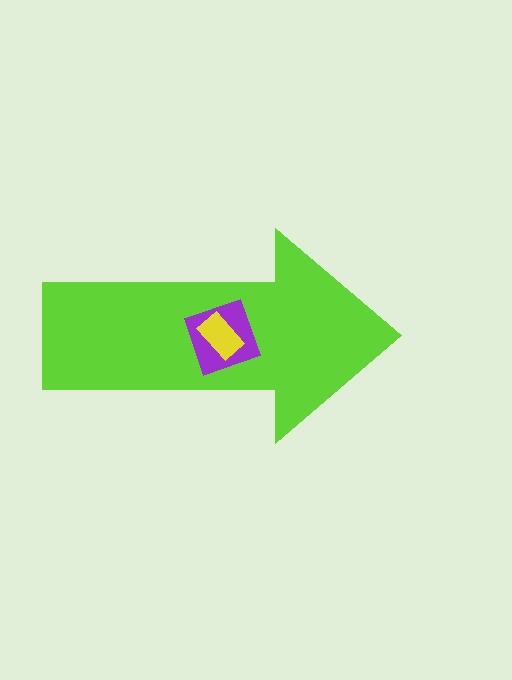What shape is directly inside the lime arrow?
The purple diamond.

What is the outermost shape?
The lime arrow.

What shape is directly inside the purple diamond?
The yellow rectangle.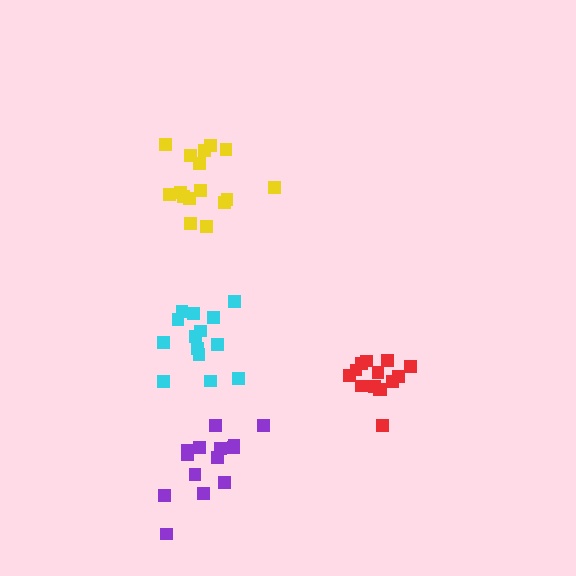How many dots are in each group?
Group 1: 16 dots, Group 2: 14 dots, Group 3: 14 dots, Group 4: 14 dots (58 total).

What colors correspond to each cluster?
The clusters are colored: yellow, red, cyan, purple.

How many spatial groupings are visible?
There are 4 spatial groupings.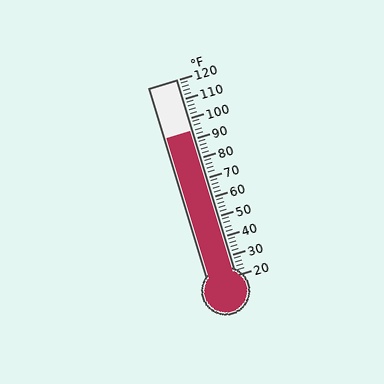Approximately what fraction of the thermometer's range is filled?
The thermometer is filled to approximately 75% of its range.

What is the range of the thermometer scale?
The thermometer scale ranges from 20°F to 120°F.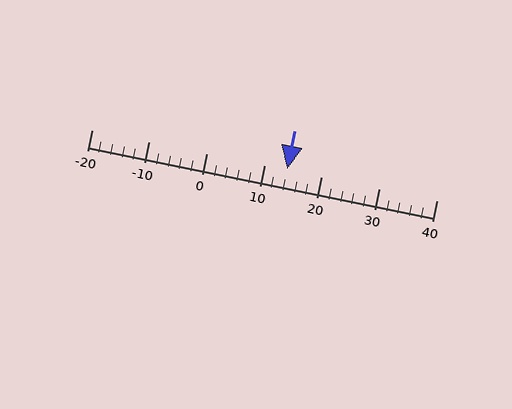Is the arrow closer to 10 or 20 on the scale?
The arrow is closer to 10.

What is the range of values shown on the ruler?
The ruler shows values from -20 to 40.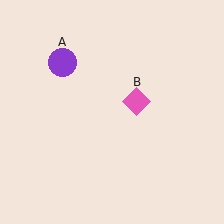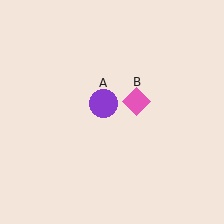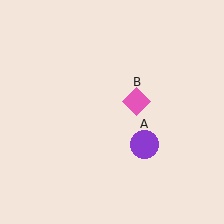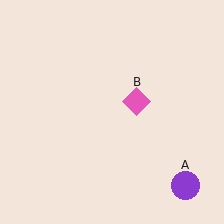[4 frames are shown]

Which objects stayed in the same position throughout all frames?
Pink diamond (object B) remained stationary.